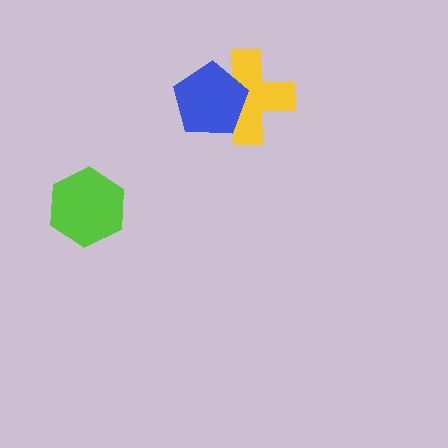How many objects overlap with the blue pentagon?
1 object overlaps with the blue pentagon.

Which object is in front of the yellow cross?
The blue pentagon is in front of the yellow cross.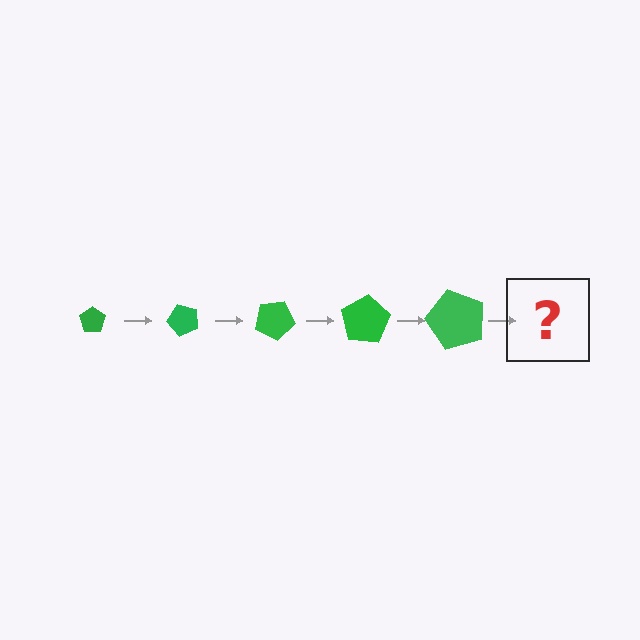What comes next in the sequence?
The next element should be a pentagon, larger than the previous one and rotated 250 degrees from the start.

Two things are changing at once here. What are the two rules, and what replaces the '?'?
The two rules are that the pentagon grows larger each step and it rotates 50 degrees each step. The '?' should be a pentagon, larger than the previous one and rotated 250 degrees from the start.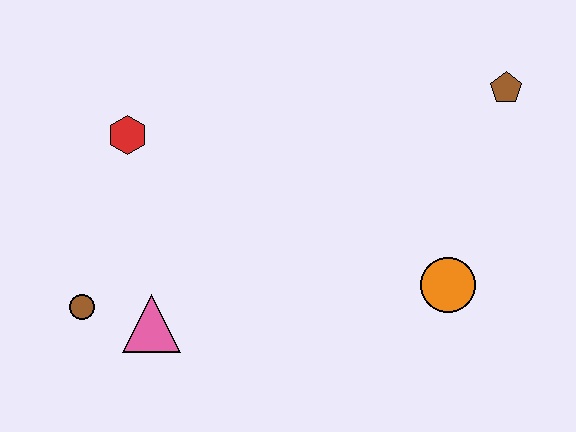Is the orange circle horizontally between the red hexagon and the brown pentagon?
Yes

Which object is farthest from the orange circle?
The brown circle is farthest from the orange circle.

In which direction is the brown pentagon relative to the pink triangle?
The brown pentagon is to the right of the pink triangle.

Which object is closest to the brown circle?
The pink triangle is closest to the brown circle.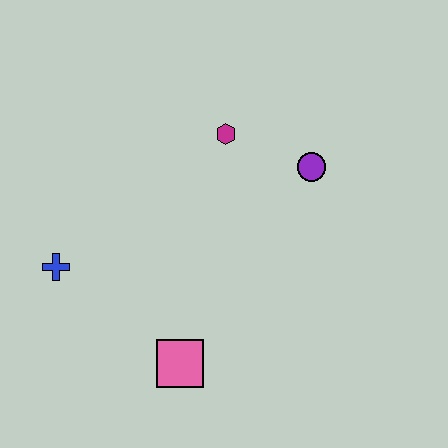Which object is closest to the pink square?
The blue cross is closest to the pink square.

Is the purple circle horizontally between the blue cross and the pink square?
No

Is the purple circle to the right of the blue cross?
Yes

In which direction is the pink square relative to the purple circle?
The pink square is below the purple circle.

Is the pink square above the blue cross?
No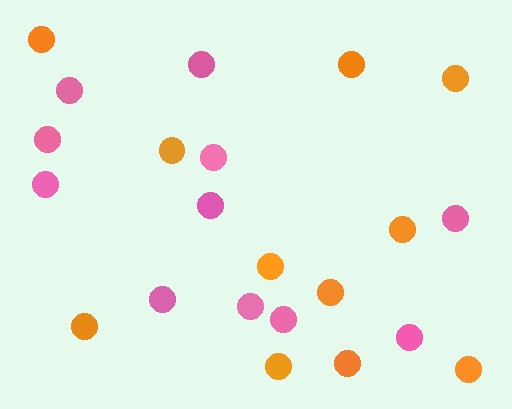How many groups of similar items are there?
There are 2 groups: one group of orange circles (11) and one group of pink circles (11).